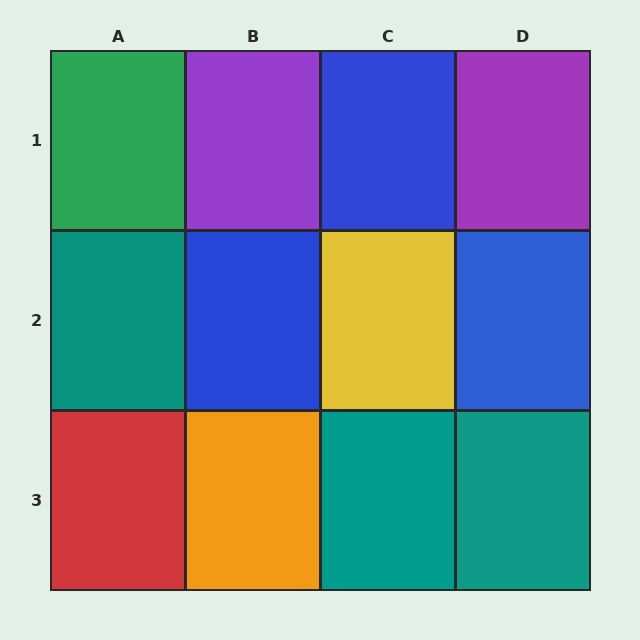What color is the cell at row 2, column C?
Yellow.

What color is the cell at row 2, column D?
Blue.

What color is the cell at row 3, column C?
Teal.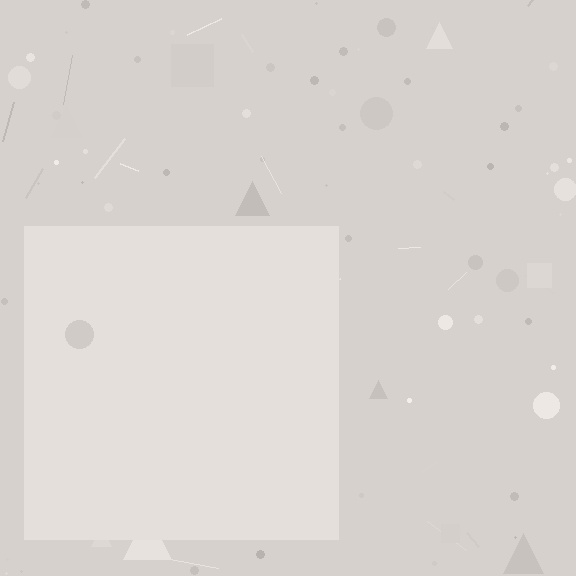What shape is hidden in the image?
A square is hidden in the image.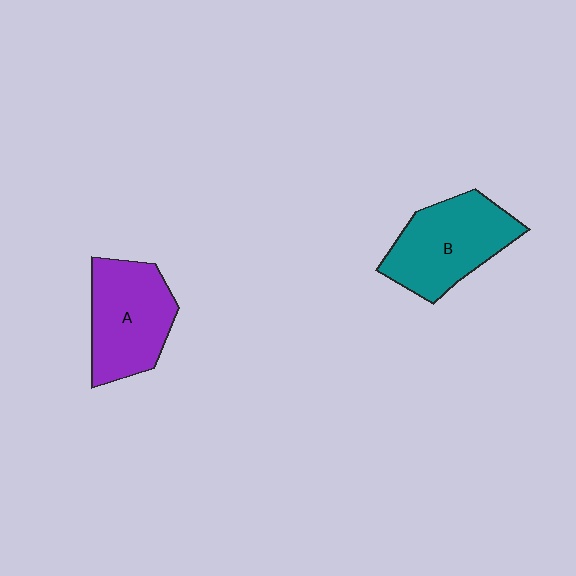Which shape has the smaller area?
Shape A (purple).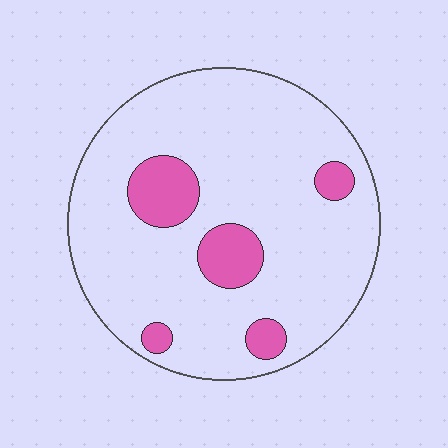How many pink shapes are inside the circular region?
5.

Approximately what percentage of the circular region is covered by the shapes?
Approximately 15%.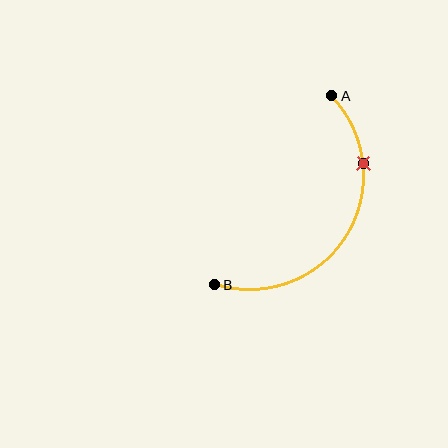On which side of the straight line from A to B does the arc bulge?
The arc bulges to the right of the straight line connecting A and B.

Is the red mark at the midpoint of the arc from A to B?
No. The red mark lies on the arc but is closer to endpoint A. The arc midpoint would be at the point on the curve equidistant along the arc from both A and B.